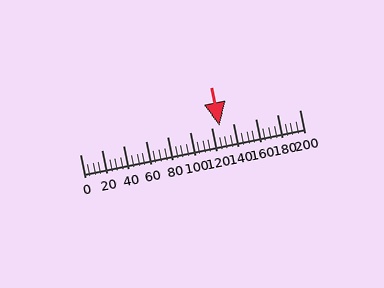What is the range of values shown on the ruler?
The ruler shows values from 0 to 200.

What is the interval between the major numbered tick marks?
The major tick marks are spaced 20 units apart.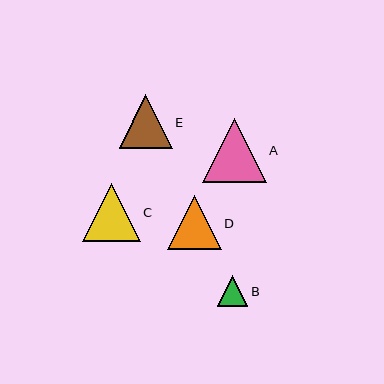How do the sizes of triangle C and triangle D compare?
Triangle C and triangle D are approximately the same size.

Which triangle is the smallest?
Triangle B is the smallest with a size of approximately 31 pixels.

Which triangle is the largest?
Triangle A is the largest with a size of approximately 64 pixels.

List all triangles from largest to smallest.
From largest to smallest: A, C, D, E, B.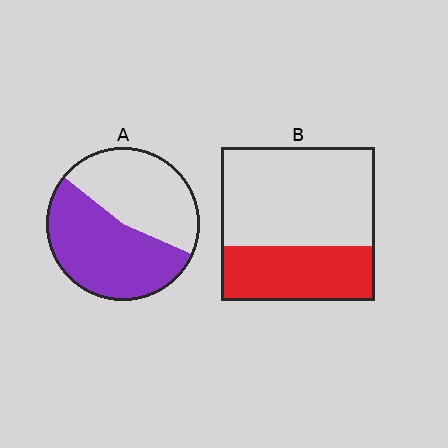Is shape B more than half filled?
No.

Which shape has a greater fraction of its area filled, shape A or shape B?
Shape A.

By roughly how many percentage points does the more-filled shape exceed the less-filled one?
By roughly 20 percentage points (A over B).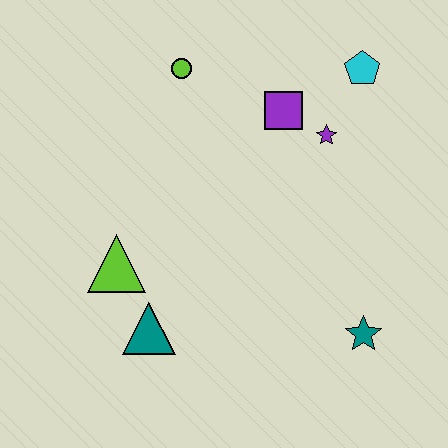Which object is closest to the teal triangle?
The lime triangle is closest to the teal triangle.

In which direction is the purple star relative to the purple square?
The purple star is to the right of the purple square.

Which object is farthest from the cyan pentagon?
The teal triangle is farthest from the cyan pentagon.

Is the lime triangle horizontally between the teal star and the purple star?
No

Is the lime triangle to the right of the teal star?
No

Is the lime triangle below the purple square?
Yes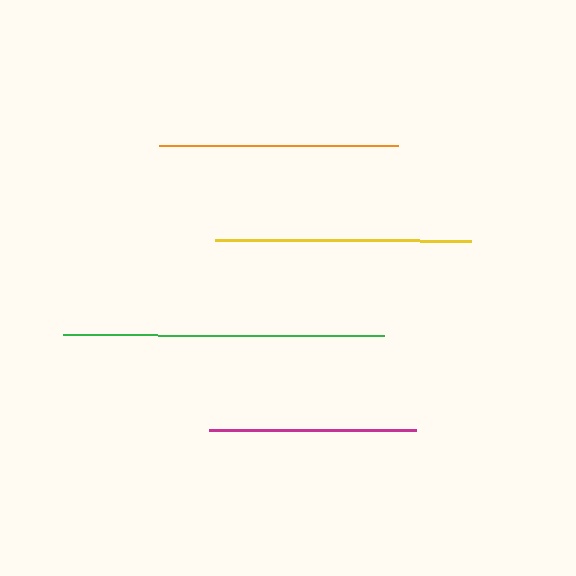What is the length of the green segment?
The green segment is approximately 321 pixels long.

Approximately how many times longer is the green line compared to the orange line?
The green line is approximately 1.3 times the length of the orange line.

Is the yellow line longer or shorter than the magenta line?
The yellow line is longer than the magenta line.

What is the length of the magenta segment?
The magenta segment is approximately 207 pixels long.